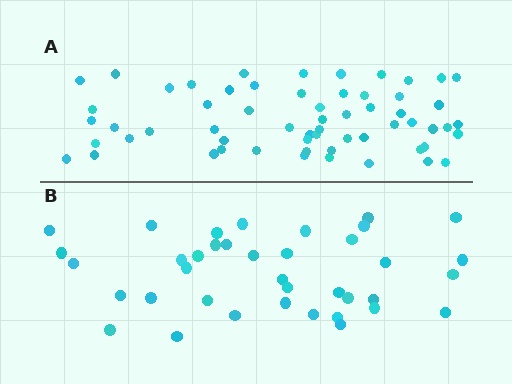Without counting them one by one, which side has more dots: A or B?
Region A (the top region) has more dots.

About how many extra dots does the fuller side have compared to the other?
Region A has approximately 20 more dots than region B.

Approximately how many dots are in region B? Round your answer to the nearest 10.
About 40 dots. (The exact count is 38, which rounds to 40.)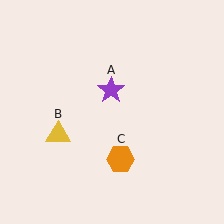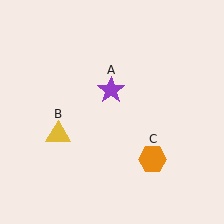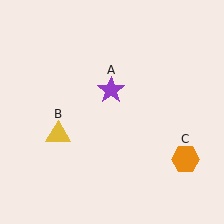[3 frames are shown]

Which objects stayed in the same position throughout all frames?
Purple star (object A) and yellow triangle (object B) remained stationary.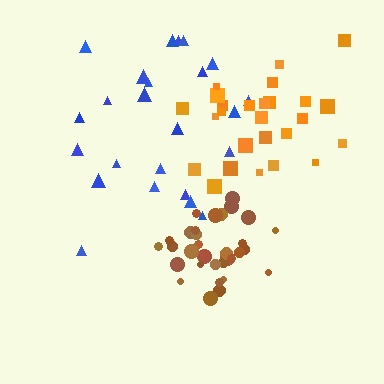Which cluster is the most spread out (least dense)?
Blue.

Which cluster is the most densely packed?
Brown.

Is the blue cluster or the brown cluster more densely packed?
Brown.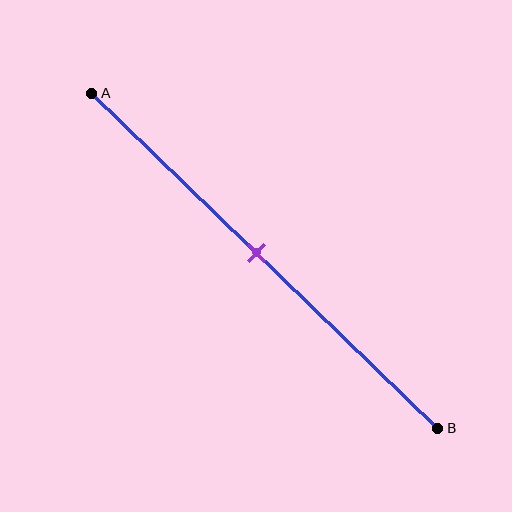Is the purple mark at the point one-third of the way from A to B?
No, the mark is at about 50% from A, not at the 33% one-third point.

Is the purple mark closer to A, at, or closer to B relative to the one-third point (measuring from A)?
The purple mark is closer to point B than the one-third point of segment AB.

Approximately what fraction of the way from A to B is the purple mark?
The purple mark is approximately 50% of the way from A to B.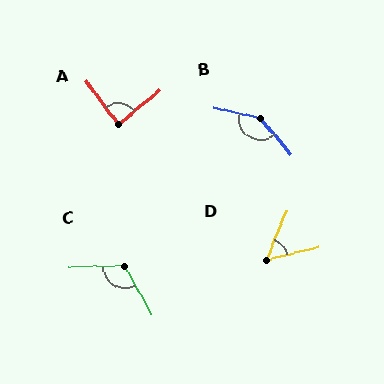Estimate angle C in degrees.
Approximately 118 degrees.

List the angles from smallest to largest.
D (53°), A (87°), C (118°), B (143°).